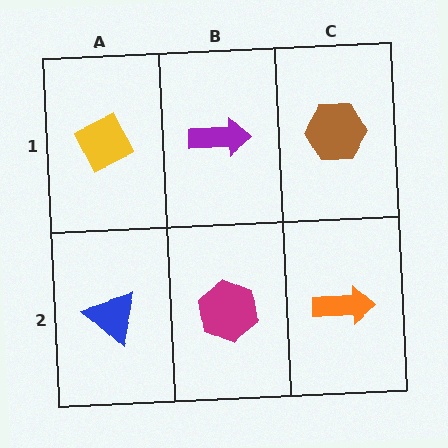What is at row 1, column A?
A yellow diamond.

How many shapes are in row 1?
3 shapes.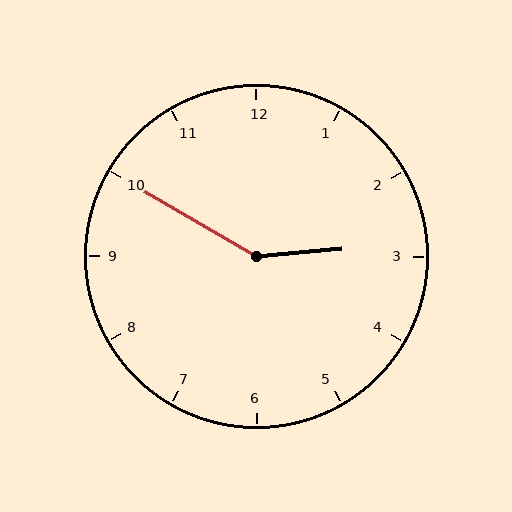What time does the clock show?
2:50.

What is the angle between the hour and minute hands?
Approximately 145 degrees.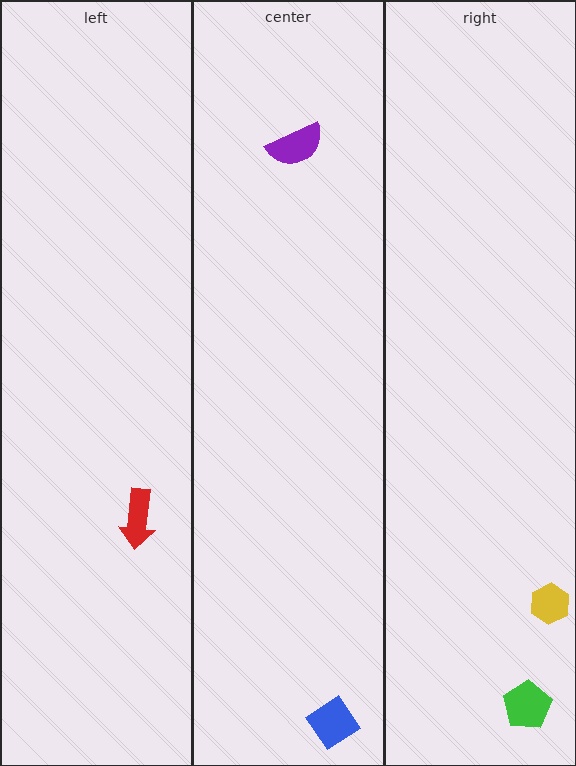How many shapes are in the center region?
2.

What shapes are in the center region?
The blue diamond, the purple semicircle.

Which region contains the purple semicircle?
The center region.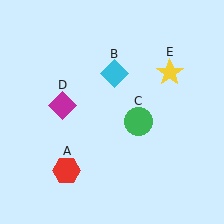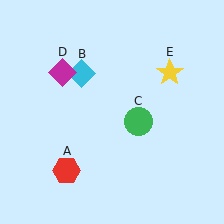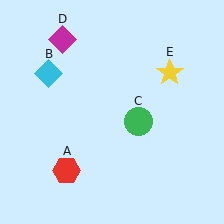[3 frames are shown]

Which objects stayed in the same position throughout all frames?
Red hexagon (object A) and green circle (object C) and yellow star (object E) remained stationary.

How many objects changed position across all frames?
2 objects changed position: cyan diamond (object B), magenta diamond (object D).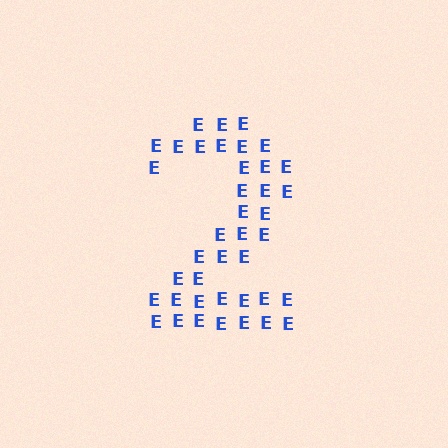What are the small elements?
The small elements are letter E's.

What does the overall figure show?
The overall figure shows the digit 2.